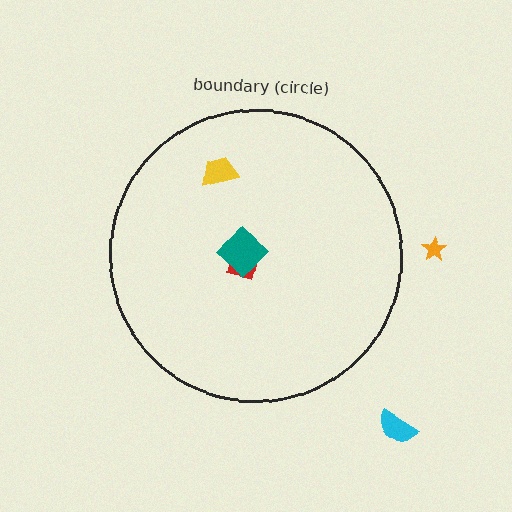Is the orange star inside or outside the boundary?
Outside.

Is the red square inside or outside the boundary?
Inside.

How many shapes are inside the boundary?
3 inside, 2 outside.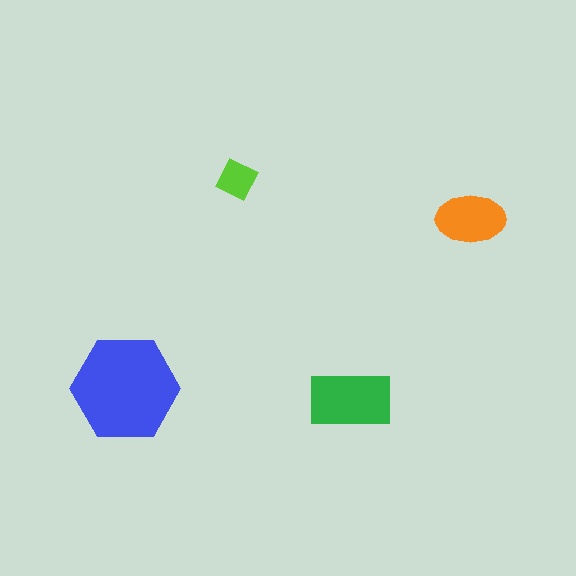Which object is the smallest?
The lime square.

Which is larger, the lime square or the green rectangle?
The green rectangle.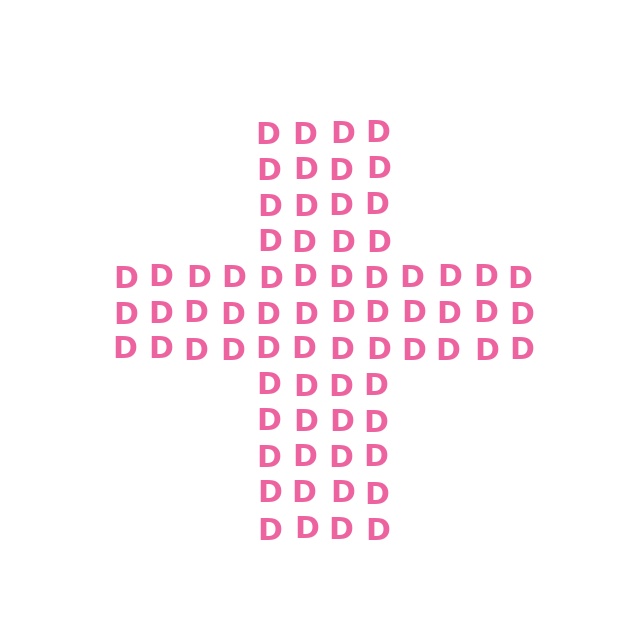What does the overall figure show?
The overall figure shows a cross.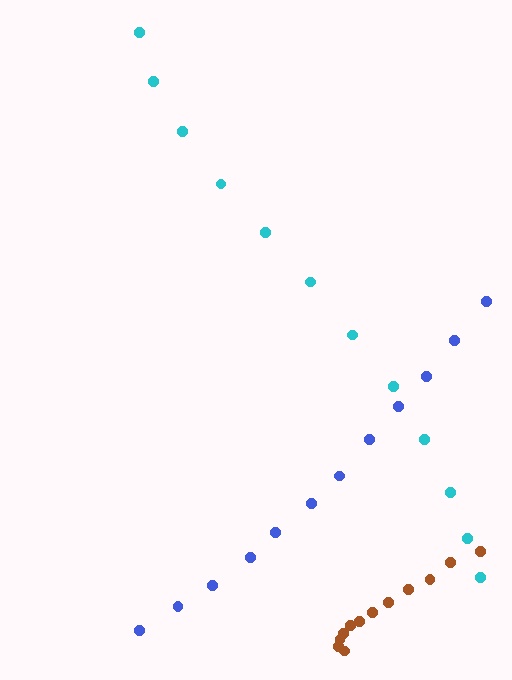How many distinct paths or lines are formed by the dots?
There are 3 distinct paths.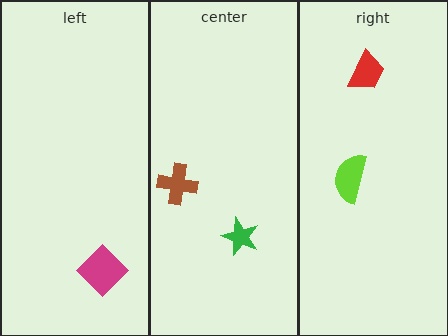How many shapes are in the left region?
1.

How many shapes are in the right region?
2.